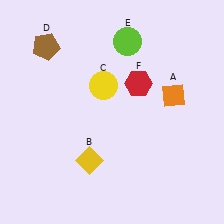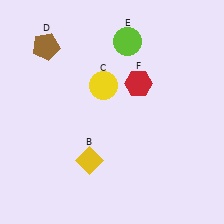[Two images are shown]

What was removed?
The orange diamond (A) was removed in Image 2.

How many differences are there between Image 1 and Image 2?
There is 1 difference between the two images.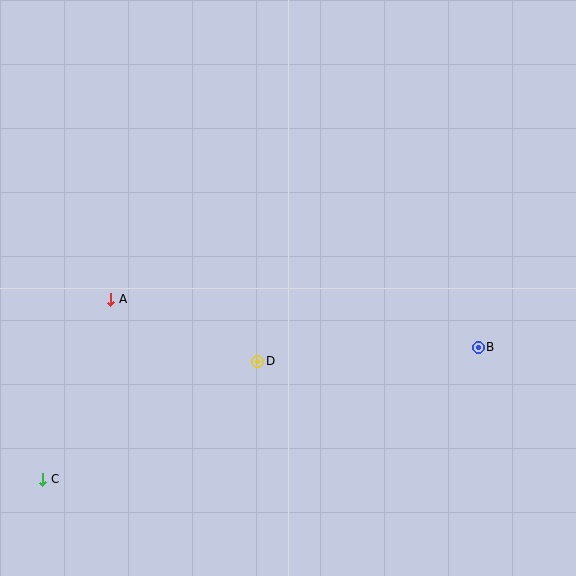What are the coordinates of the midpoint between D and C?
The midpoint between D and C is at (150, 420).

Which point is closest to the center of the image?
Point D at (258, 361) is closest to the center.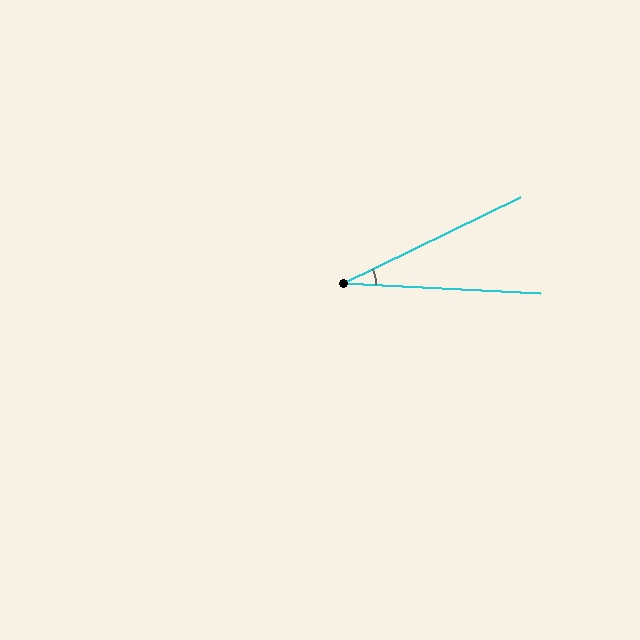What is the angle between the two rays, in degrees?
Approximately 29 degrees.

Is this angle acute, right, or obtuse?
It is acute.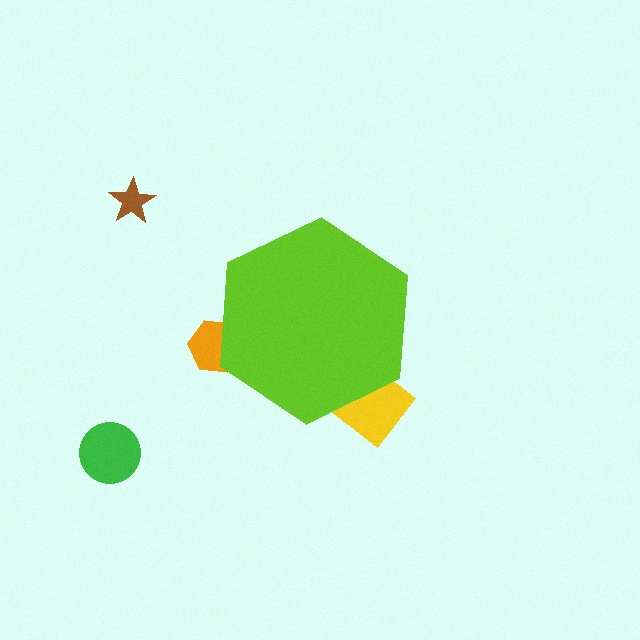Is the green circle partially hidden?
No, the green circle is fully visible.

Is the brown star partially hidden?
No, the brown star is fully visible.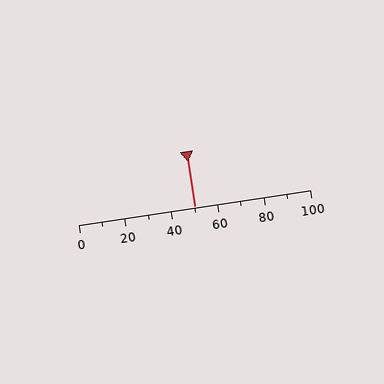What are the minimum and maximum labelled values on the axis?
The axis runs from 0 to 100.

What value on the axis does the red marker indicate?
The marker indicates approximately 50.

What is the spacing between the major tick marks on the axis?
The major ticks are spaced 20 apart.